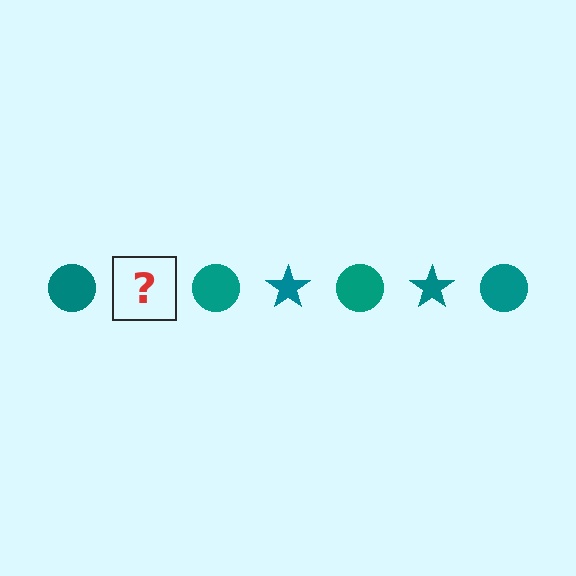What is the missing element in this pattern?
The missing element is a teal star.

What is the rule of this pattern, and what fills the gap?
The rule is that the pattern cycles through circle, star shapes in teal. The gap should be filled with a teal star.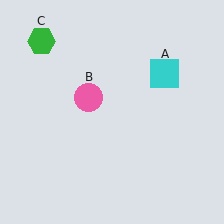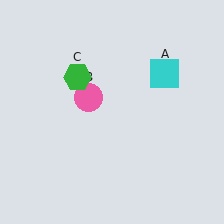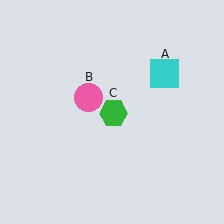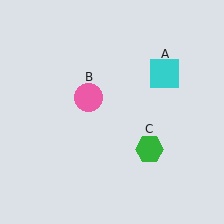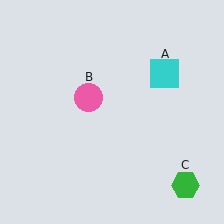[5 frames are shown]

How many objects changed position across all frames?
1 object changed position: green hexagon (object C).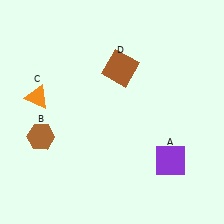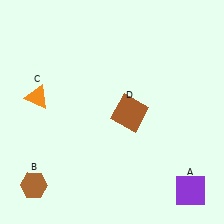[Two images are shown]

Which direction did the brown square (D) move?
The brown square (D) moved down.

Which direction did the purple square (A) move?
The purple square (A) moved down.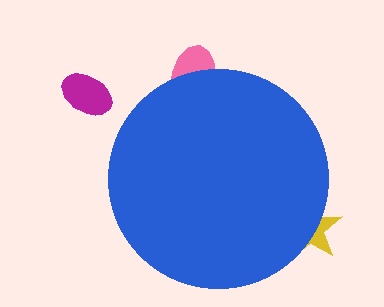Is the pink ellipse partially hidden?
Yes, the pink ellipse is partially hidden behind the blue circle.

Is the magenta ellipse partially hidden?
No, the magenta ellipse is fully visible.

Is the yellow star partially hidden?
Yes, the yellow star is partially hidden behind the blue circle.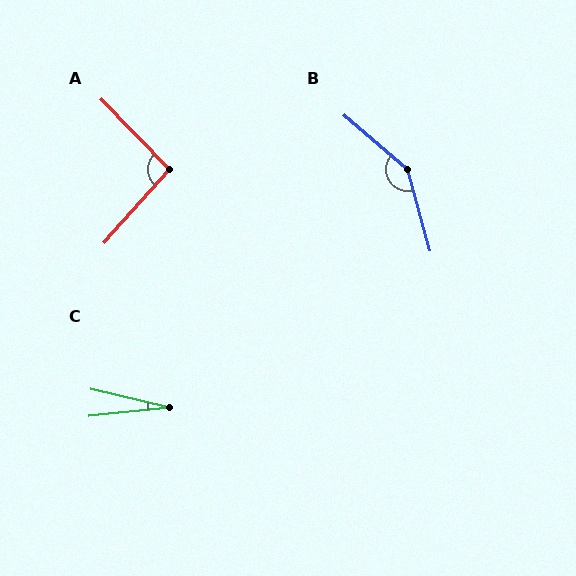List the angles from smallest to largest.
C (19°), A (94°), B (146°).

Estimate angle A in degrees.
Approximately 94 degrees.